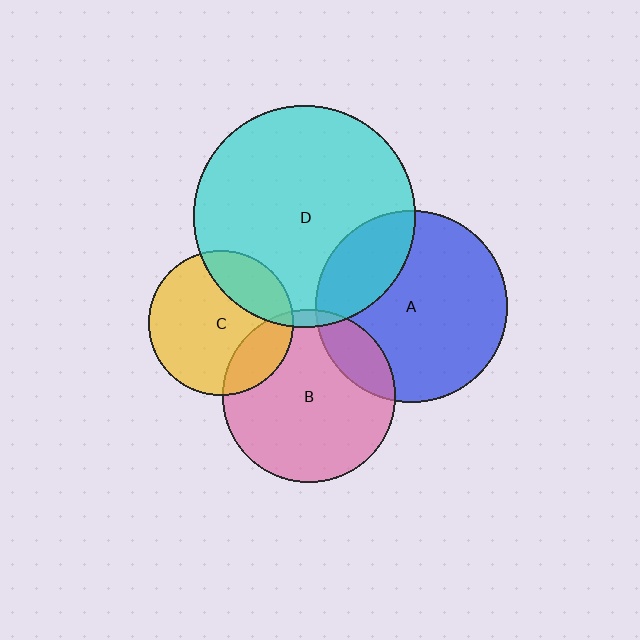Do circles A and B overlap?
Yes.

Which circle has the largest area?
Circle D (cyan).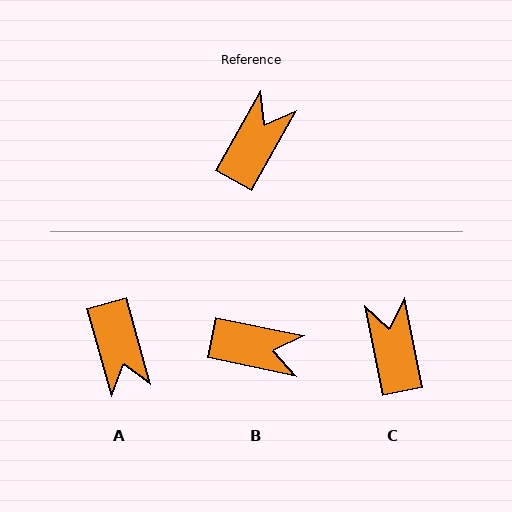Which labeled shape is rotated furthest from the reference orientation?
A, about 135 degrees away.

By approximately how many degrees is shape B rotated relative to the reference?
Approximately 73 degrees clockwise.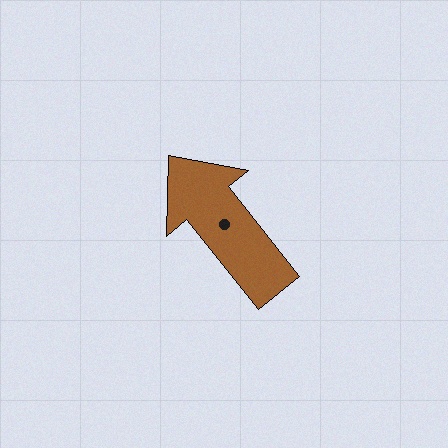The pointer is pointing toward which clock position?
Roughly 11 o'clock.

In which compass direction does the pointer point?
Northwest.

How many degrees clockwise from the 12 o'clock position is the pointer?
Approximately 321 degrees.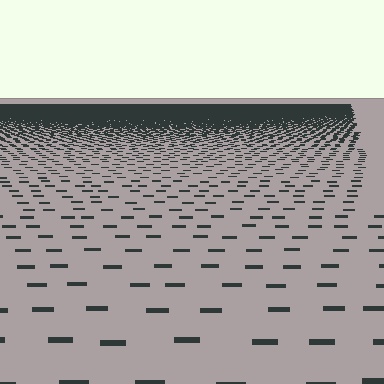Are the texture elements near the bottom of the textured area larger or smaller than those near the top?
Larger. Near the bottom, elements are closer to the viewer and appear at a bigger on-screen size.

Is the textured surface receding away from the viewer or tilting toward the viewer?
The surface is receding away from the viewer. Texture elements get smaller and denser toward the top.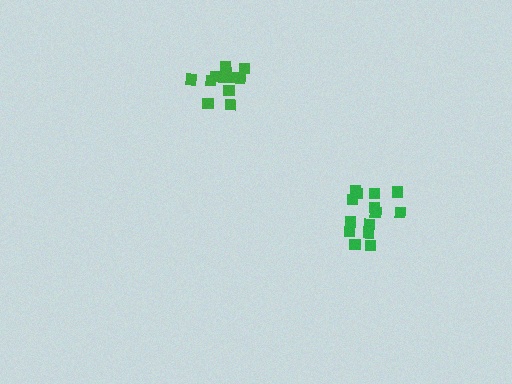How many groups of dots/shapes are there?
There are 2 groups.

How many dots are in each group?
Group 1: 14 dots, Group 2: 14 dots (28 total).